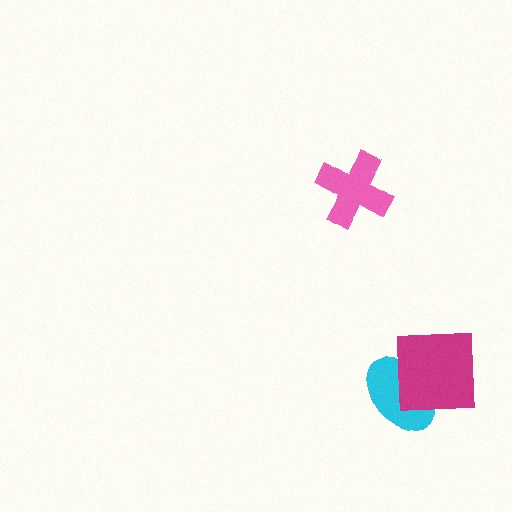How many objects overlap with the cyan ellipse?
1 object overlaps with the cyan ellipse.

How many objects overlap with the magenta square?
1 object overlaps with the magenta square.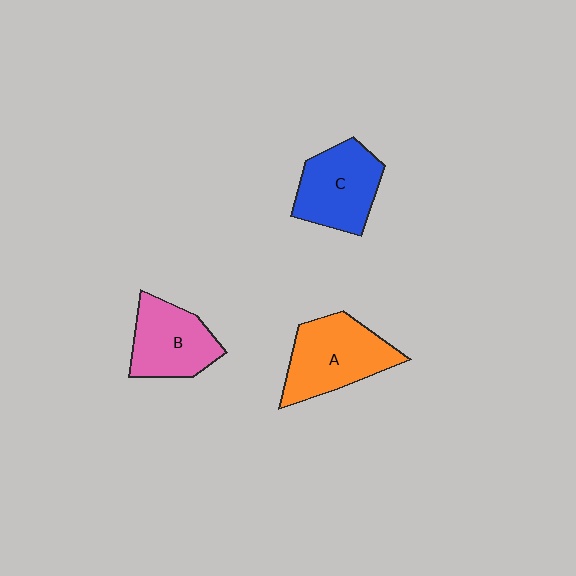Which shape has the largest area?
Shape A (orange).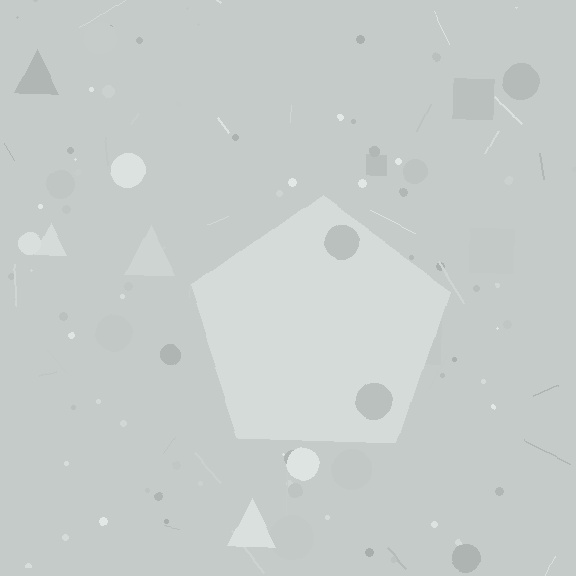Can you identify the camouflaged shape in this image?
The camouflaged shape is a pentagon.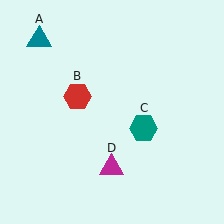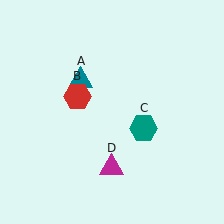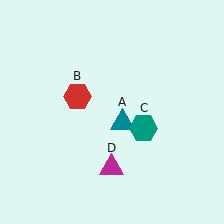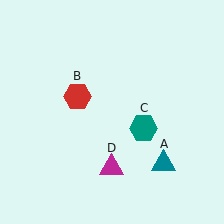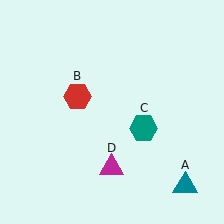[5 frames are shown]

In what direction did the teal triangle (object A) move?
The teal triangle (object A) moved down and to the right.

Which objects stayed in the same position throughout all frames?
Red hexagon (object B) and teal hexagon (object C) and magenta triangle (object D) remained stationary.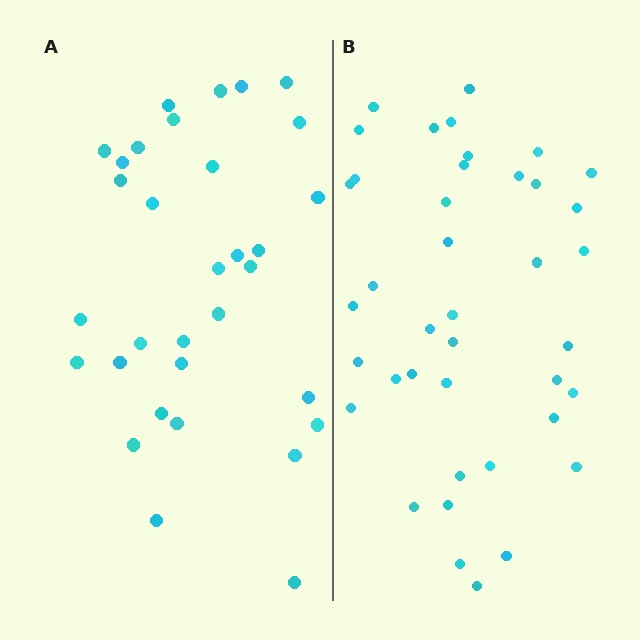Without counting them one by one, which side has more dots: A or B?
Region B (the right region) has more dots.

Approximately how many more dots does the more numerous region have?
Region B has roughly 8 or so more dots than region A.